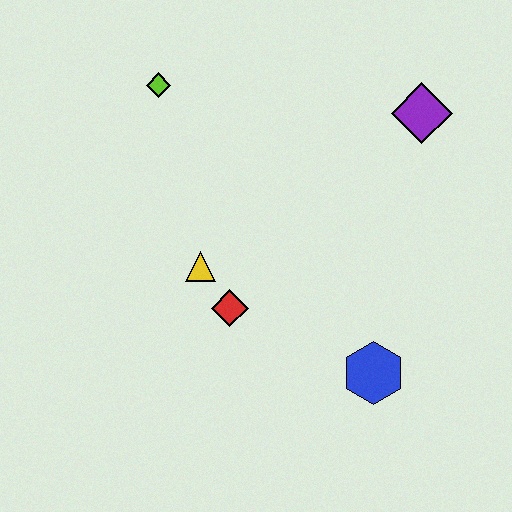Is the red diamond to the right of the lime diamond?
Yes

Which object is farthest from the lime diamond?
The blue hexagon is farthest from the lime diamond.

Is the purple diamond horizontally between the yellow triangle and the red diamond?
No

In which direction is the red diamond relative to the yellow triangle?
The red diamond is below the yellow triangle.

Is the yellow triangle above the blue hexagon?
Yes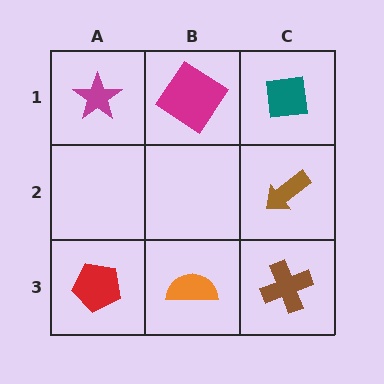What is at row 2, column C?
A brown arrow.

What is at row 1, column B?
A magenta diamond.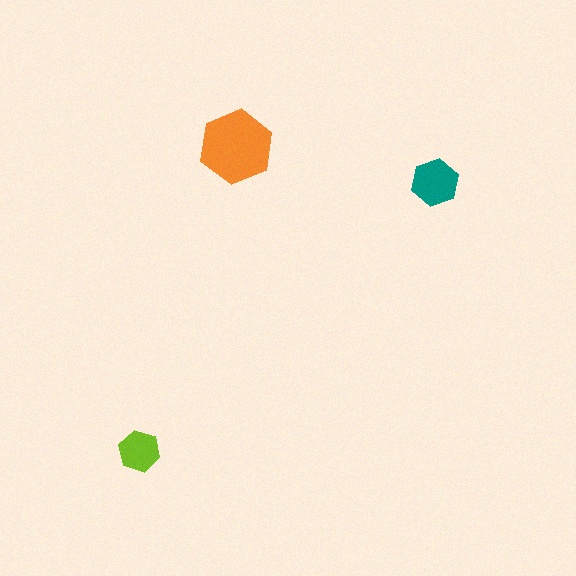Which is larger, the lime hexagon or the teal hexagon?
The teal one.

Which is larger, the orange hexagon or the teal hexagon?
The orange one.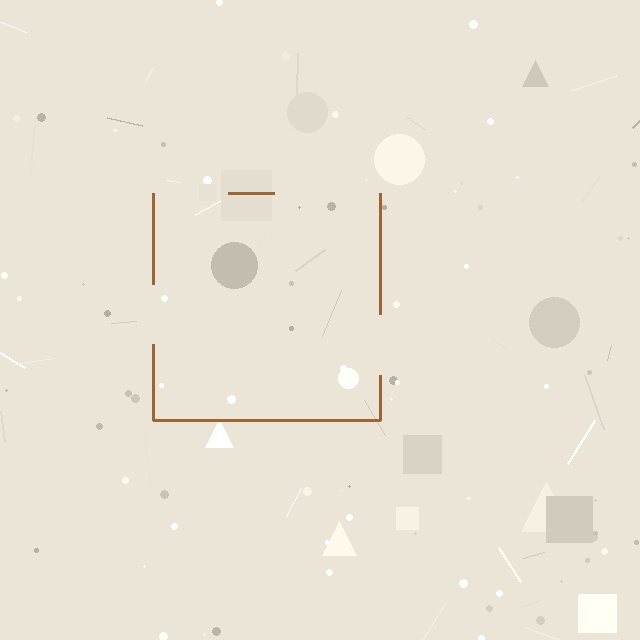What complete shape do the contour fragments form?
The contour fragments form a square.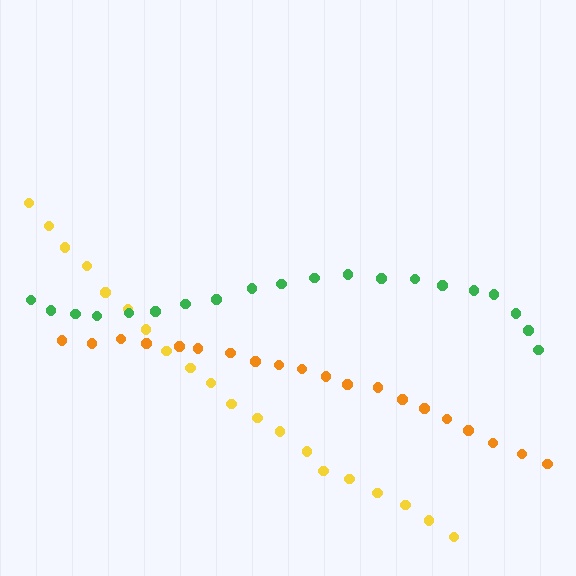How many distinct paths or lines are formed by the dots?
There are 3 distinct paths.